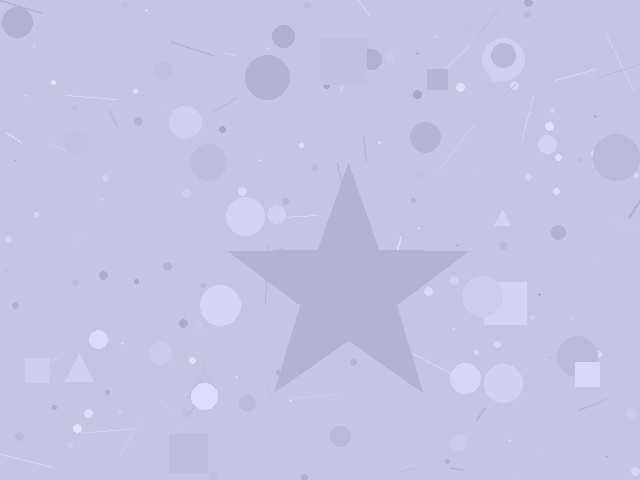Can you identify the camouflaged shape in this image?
The camouflaged shape is a star.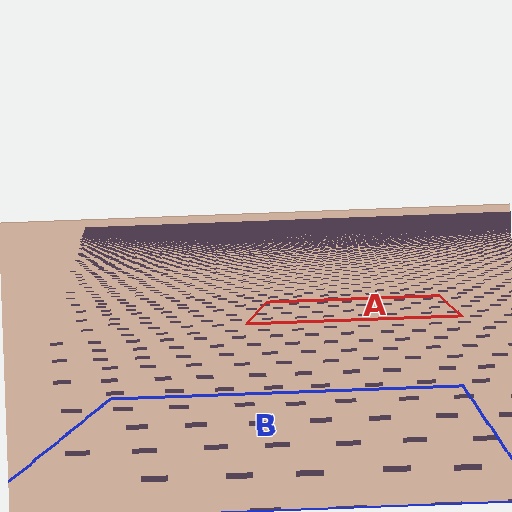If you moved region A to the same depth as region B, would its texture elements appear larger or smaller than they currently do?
They would appear larger. At a closer depth, the same texture elements are projected at a bigger on-screen size.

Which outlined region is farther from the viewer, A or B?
Region A is farther from the viewer — the texture elements inside it appear smaller and more densely packed.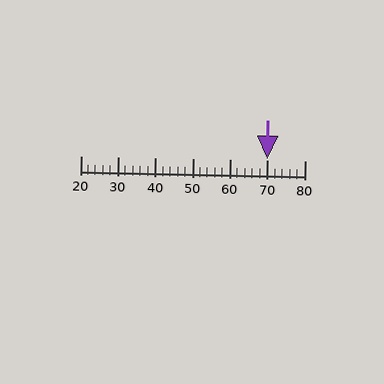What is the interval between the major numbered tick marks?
The major tick marks are spaced 10 units apart.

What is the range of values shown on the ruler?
The ruler shows values from 20 to 80.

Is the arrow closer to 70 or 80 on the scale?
The arrow is closer to 70.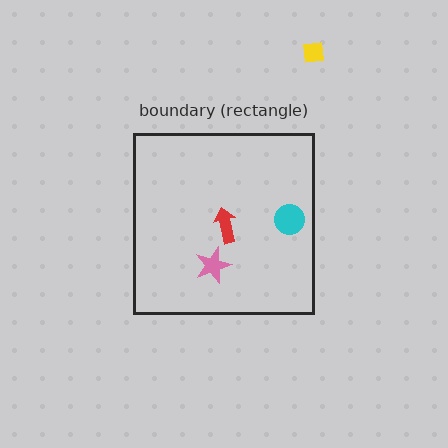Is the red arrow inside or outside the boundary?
Inside.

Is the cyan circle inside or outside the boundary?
Inside.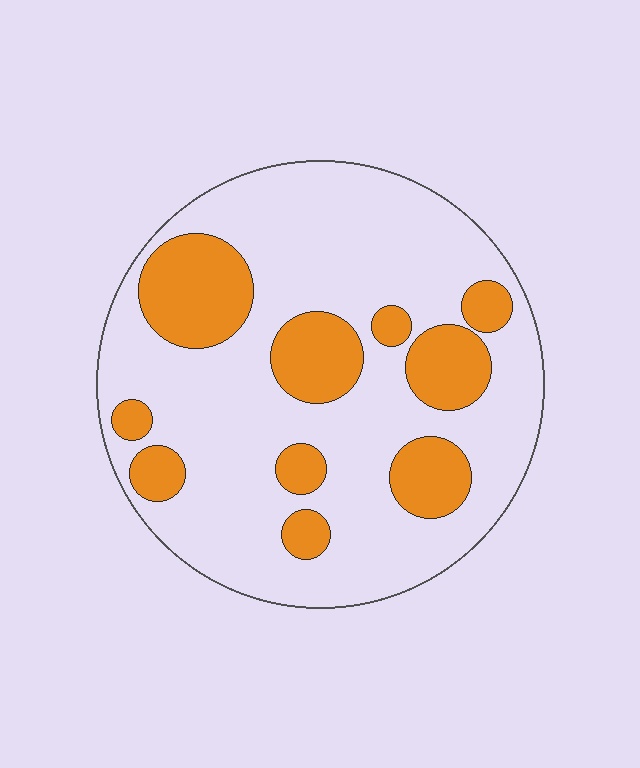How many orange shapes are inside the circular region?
10.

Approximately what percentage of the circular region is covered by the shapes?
Approximately 25%.